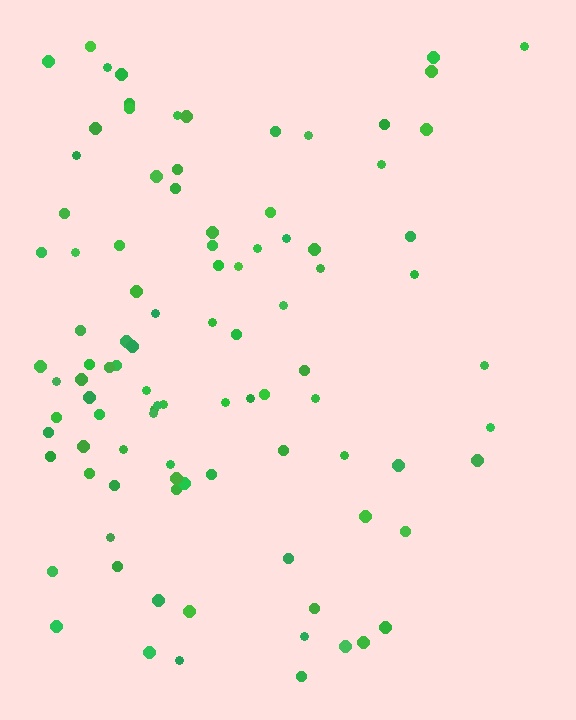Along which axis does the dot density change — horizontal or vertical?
Horizontal.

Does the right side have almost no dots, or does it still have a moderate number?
Still a moderate number, just noticeably fewer than the left.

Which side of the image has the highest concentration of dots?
The left.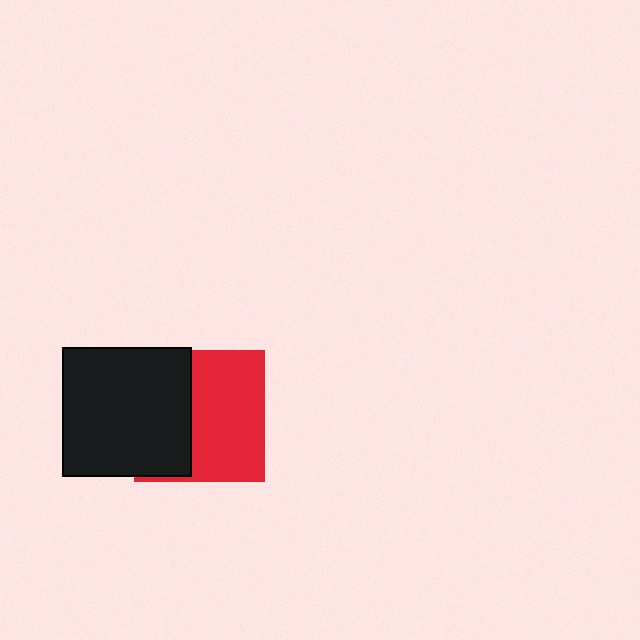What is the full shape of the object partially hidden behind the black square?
The partially hidden object is a red square.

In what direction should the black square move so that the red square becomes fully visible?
The black square should move left. That is the shortest direction to clear the overlap and leave the red square fully visible.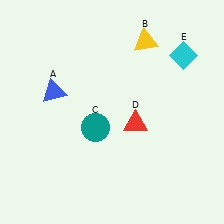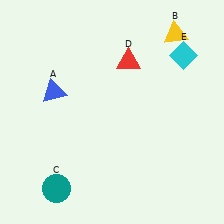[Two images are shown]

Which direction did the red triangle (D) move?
The red triangle (D) moved up.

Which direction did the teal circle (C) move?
The teal circle (C) moved down.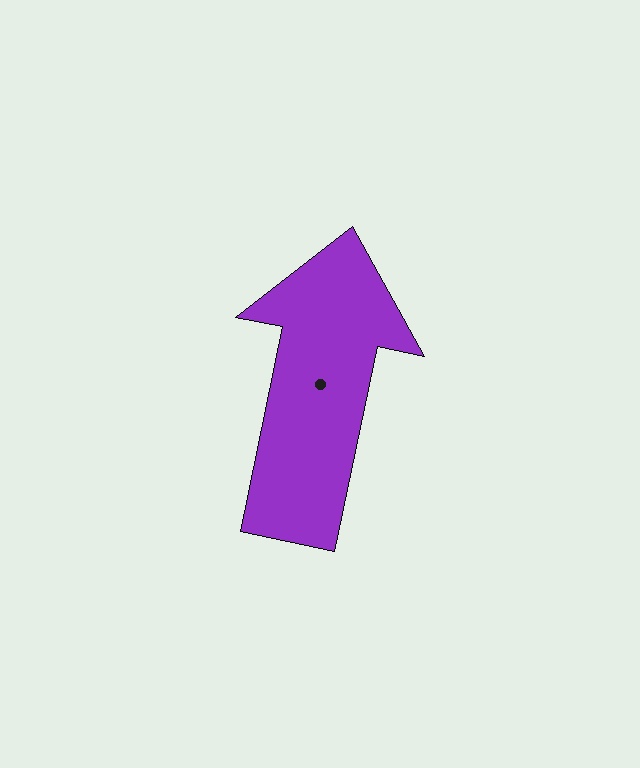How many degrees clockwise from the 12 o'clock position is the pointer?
Approximately 12 degrees.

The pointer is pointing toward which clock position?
Roughly 12 o'clock.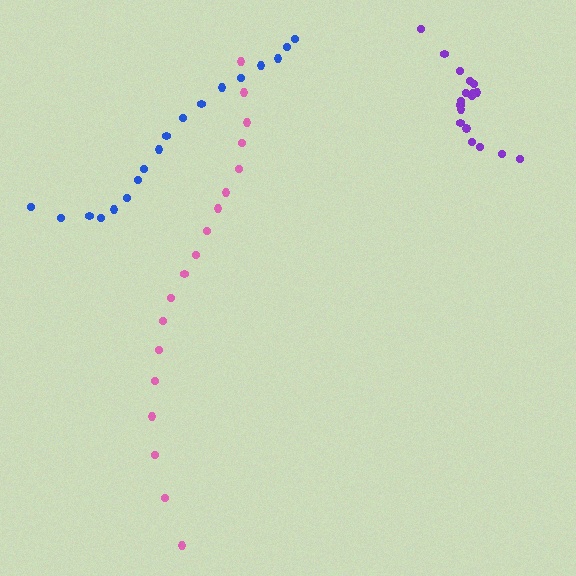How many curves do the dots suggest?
There are 3 distinct paths.